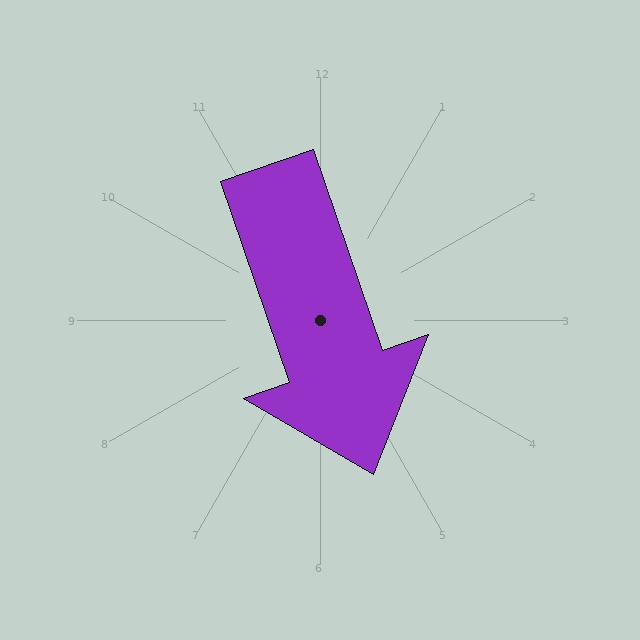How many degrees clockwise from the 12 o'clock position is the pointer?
Approximately 161 degrees.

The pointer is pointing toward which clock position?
Roughly 5 o'clock.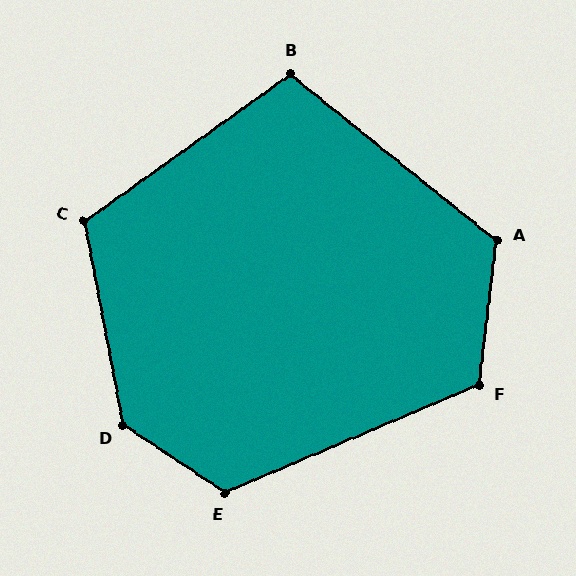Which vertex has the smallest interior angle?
B, at approximately 105 degrees.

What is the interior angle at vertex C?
Approximately 115 degrees (obtuse).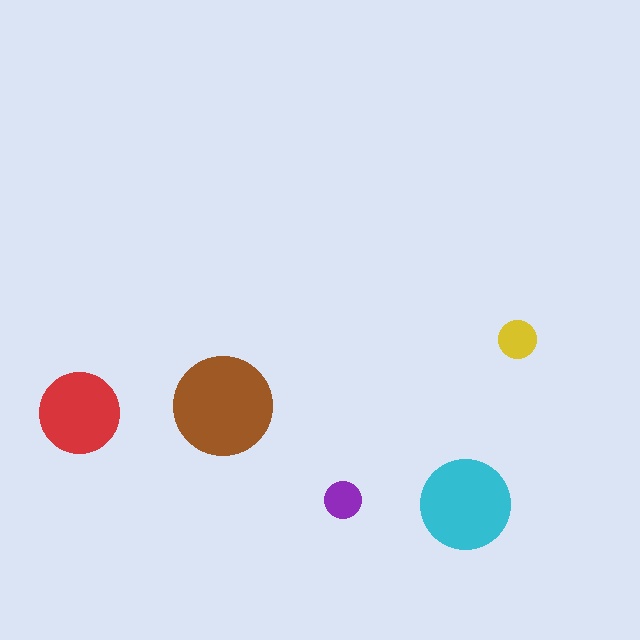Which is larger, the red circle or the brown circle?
The brown one.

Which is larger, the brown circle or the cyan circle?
The brown one.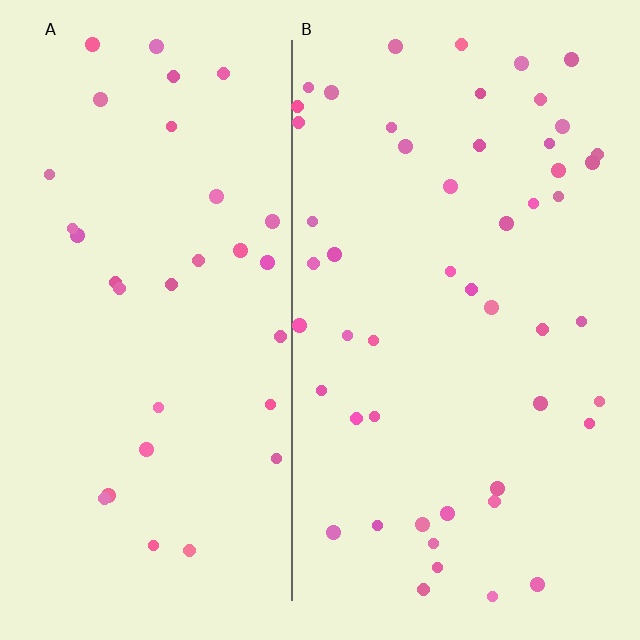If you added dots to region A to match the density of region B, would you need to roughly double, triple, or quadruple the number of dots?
Approximately double.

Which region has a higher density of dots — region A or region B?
B (the right).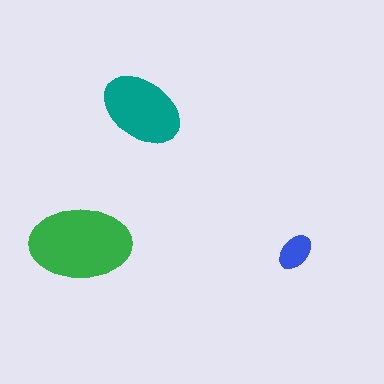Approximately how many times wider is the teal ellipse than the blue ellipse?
About 2 times wider.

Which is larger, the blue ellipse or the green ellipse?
The green one.